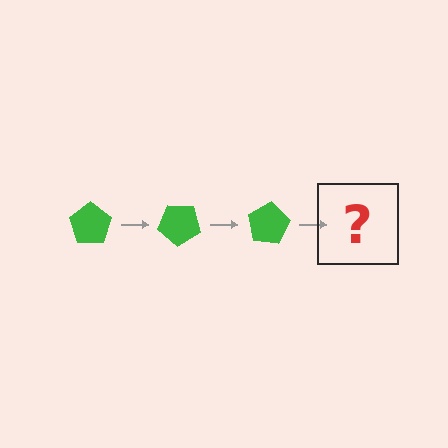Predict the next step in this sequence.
The next step is a green pentagon rotated 120 degrees.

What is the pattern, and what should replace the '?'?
The pattern is that the pentagon rotates 40 degrees each step. The '?' should be a green pentagon rotated 120 degrees.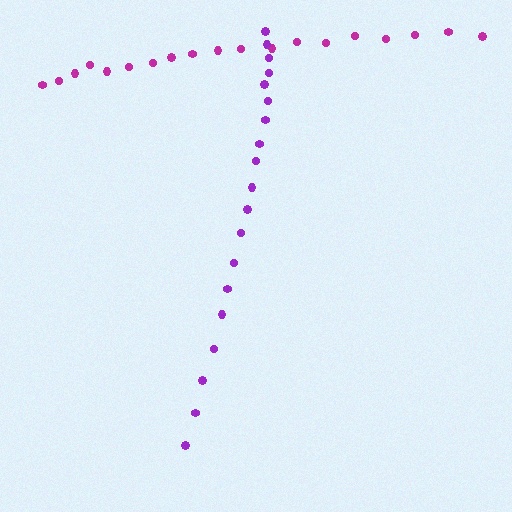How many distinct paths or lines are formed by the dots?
There are 2 distinct paths.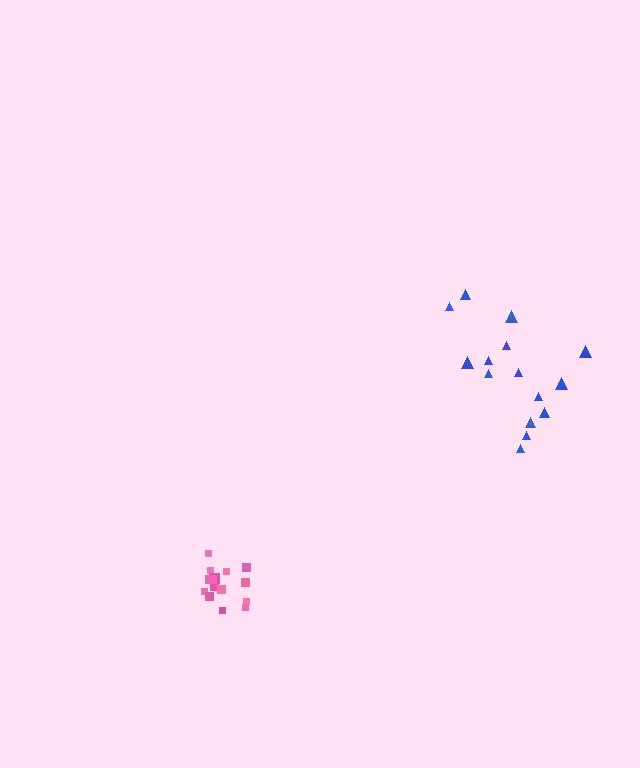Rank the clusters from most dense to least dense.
pink, blue.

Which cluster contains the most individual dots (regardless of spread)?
Pink (15).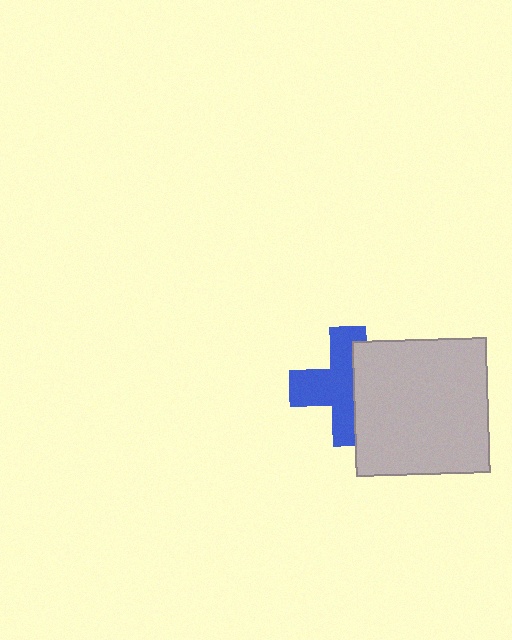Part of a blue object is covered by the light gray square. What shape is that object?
It is a cross.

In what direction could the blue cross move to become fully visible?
The blue cross could move left. That would shift it out from behind the light gray square entirely.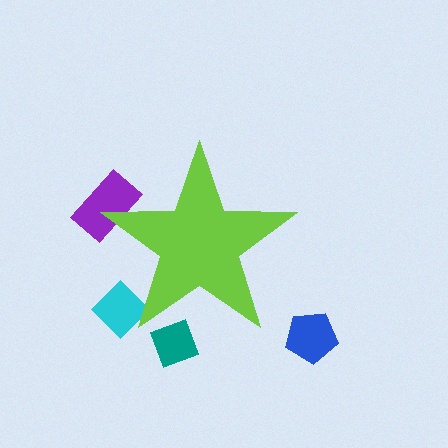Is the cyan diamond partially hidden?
Yes, the cyan diamond is partially hidden behind the lime star.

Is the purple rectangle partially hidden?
Yes, the purple rectangle is partially hidden behind the lime star.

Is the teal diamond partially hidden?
Yes, the teal diamond is partially hidden behind the lime star.